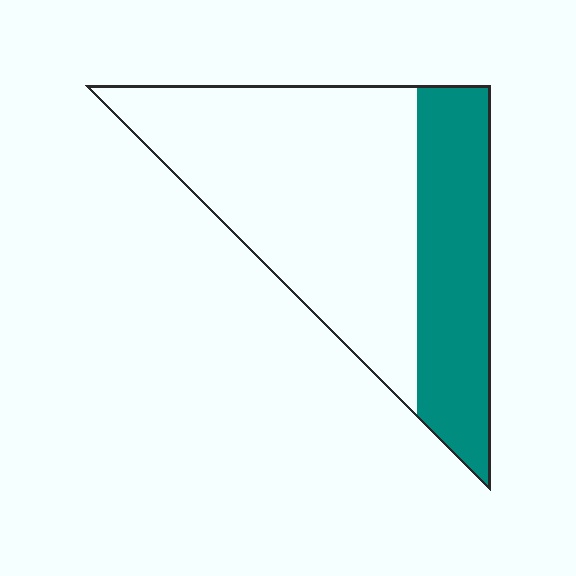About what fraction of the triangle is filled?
About one third (1/3).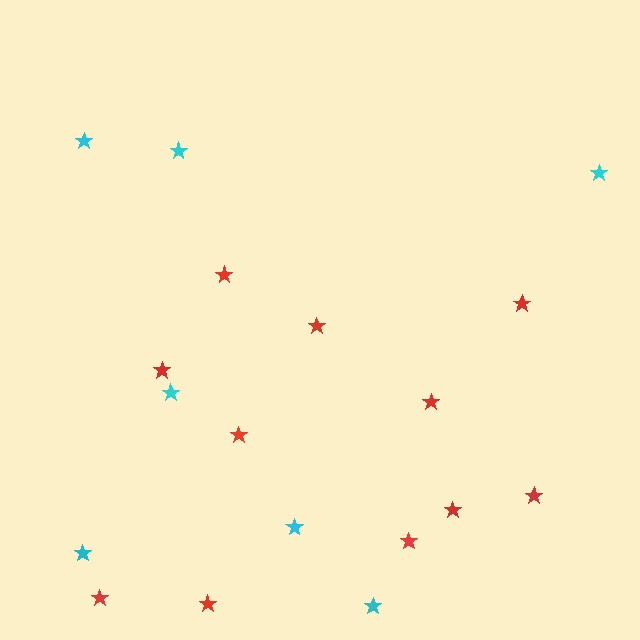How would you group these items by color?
There are 2 groups: one group of cyan stars (7) and one group of red stars (11).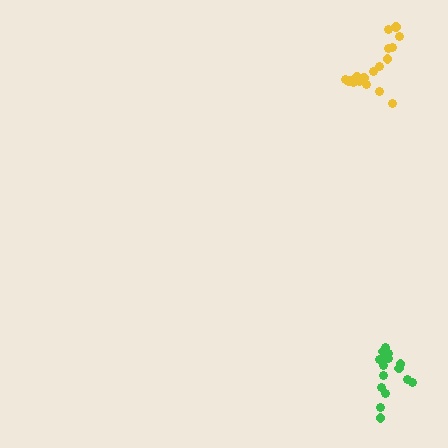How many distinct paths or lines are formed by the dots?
There are 2 distinct paths.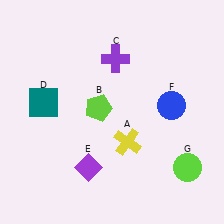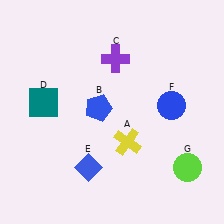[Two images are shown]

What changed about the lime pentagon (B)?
In Image 1, B is lime. In Image 2, it changed to blue.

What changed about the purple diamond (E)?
In Image 1, E is purple. In Image 2, it changed to blue.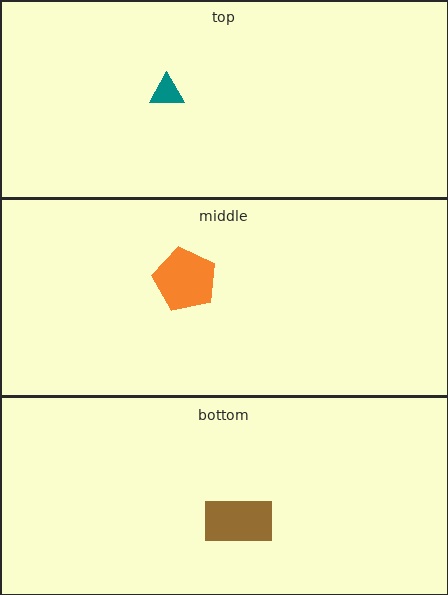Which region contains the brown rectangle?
The bottom region.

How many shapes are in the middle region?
1.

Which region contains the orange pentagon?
The middle region.